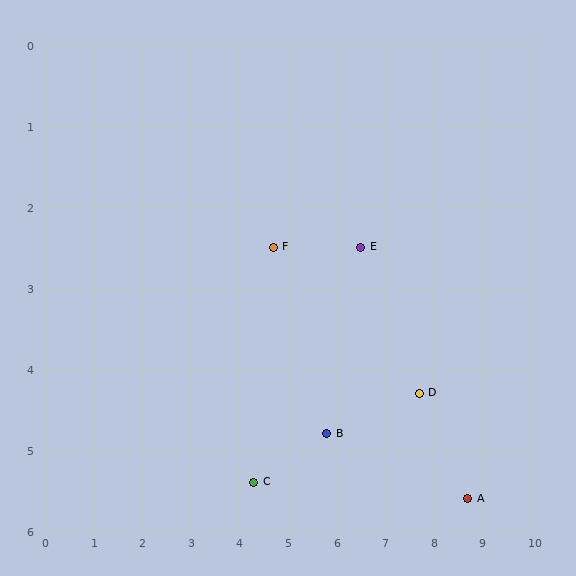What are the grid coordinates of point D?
Point D is at approximately (7.7, 4.3).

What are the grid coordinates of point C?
Point C is at approximately (4.3, 5.4).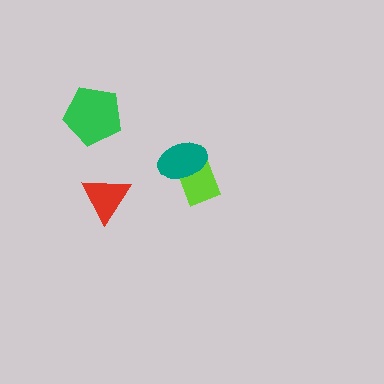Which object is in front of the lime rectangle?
The teal ellipse is in front of the lime rectangle.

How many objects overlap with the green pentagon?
0 objects overlap with the green pentagon.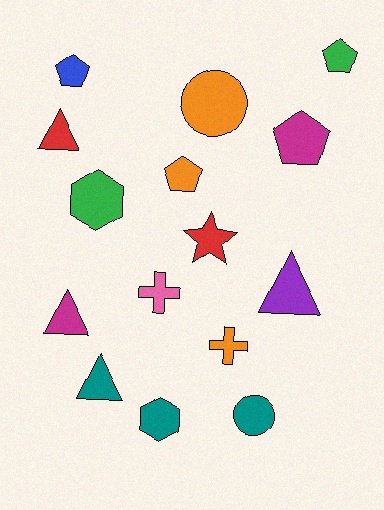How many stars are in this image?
There is 1 star.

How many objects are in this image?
There are 15 objects.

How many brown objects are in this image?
There are no brown objects.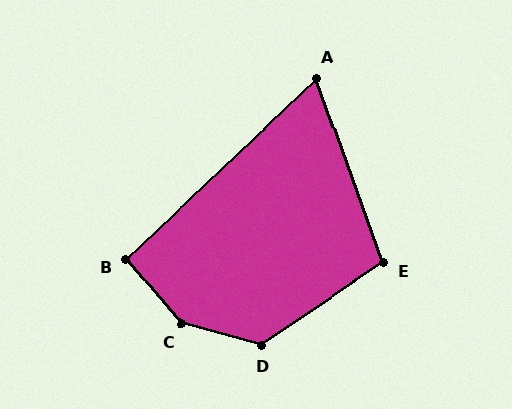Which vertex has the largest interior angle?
C, at approximately 145 degrees.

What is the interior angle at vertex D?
Approximately 131 degrees (obtuse).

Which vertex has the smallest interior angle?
A, at approximately 66 degrees.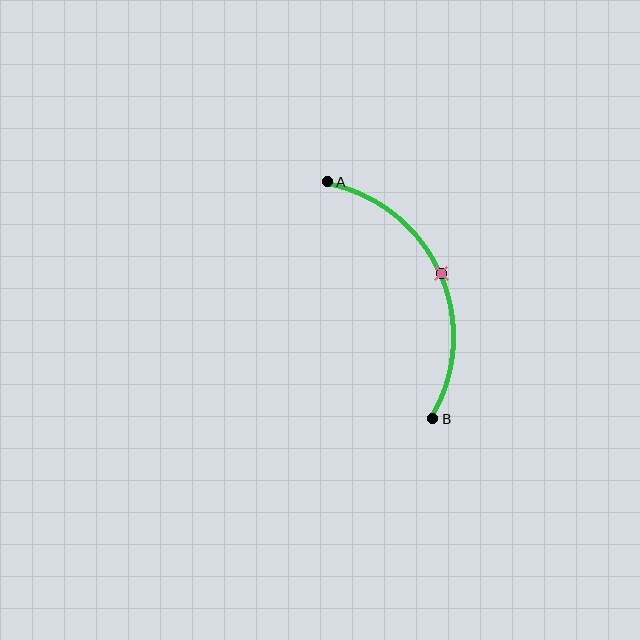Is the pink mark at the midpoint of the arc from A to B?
Yes. The pink mark lies on the arc at equal arc-length from both A and B — it is the arc midpoint.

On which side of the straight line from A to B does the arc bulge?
The arc bulges to the right of the straight line connecting A and B.